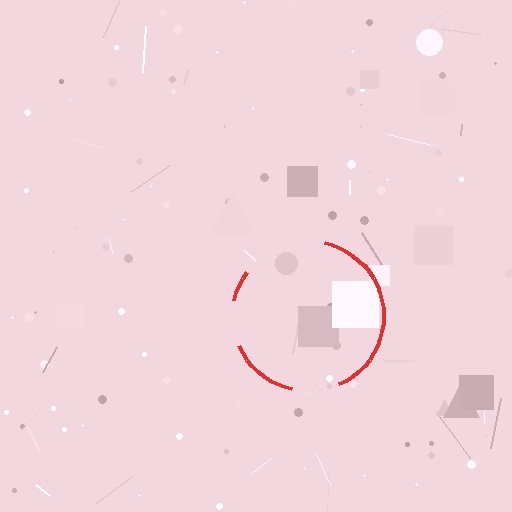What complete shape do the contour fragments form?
The contour fragments form a circle.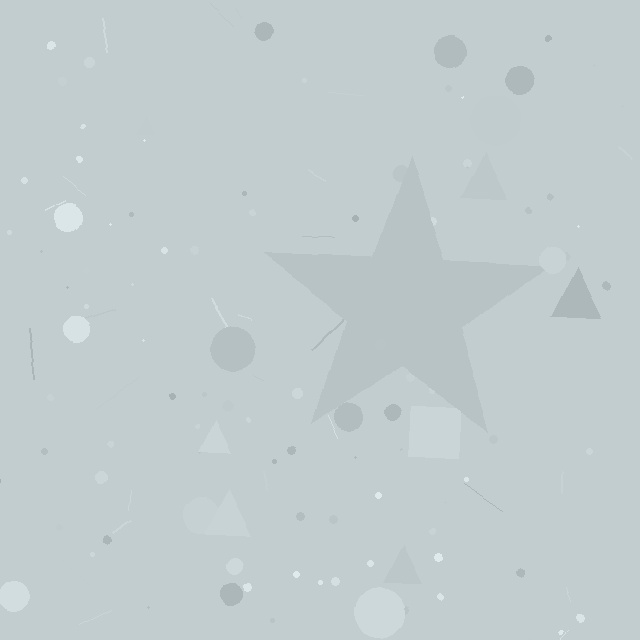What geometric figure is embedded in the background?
A star is embedded in the background.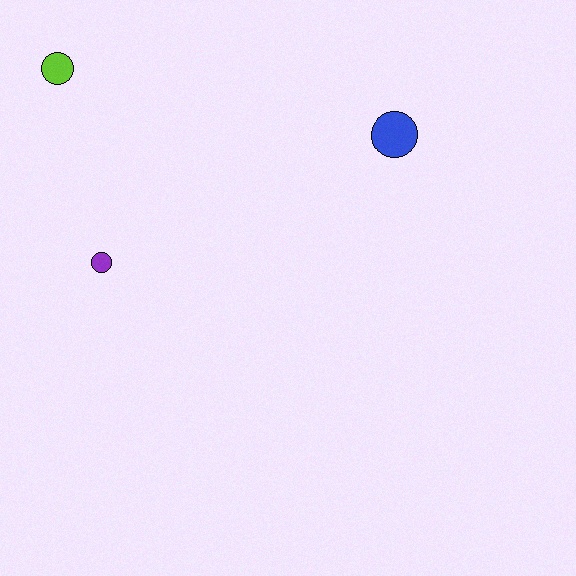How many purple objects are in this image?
There is 1 purple object.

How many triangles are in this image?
There are no triangles.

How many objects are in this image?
There are 3 objects.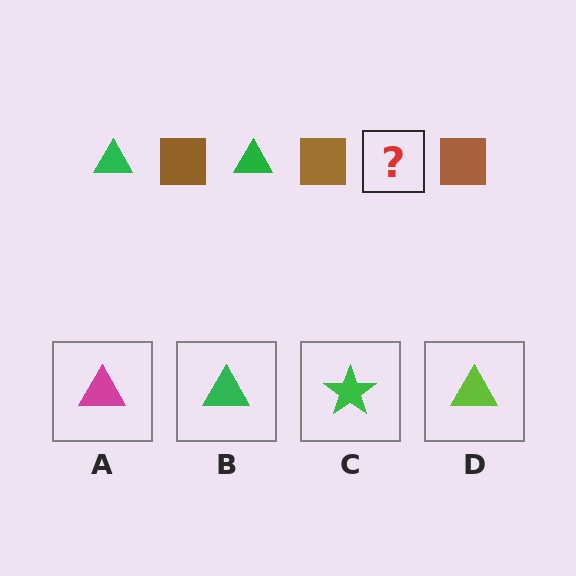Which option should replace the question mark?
Option B.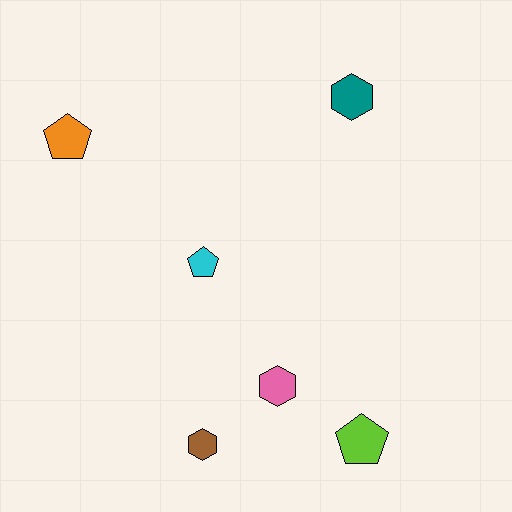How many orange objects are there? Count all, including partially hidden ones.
There is 1 orange object.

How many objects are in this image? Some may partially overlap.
There are 6 objects.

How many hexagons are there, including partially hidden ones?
There are 3 hexagons.